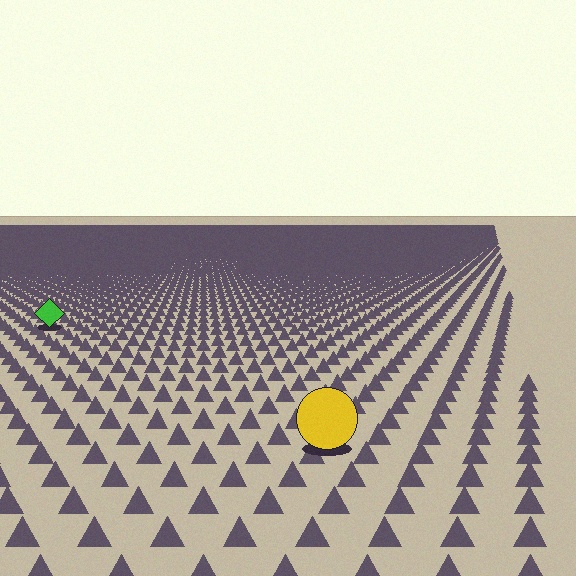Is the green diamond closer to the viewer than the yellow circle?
No. The yellow circle is closer — you can tell from the texture gradient: the ground texture is coarser near it.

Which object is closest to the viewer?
The yellow circle is closest. The texture marks near it are larger and more spread out.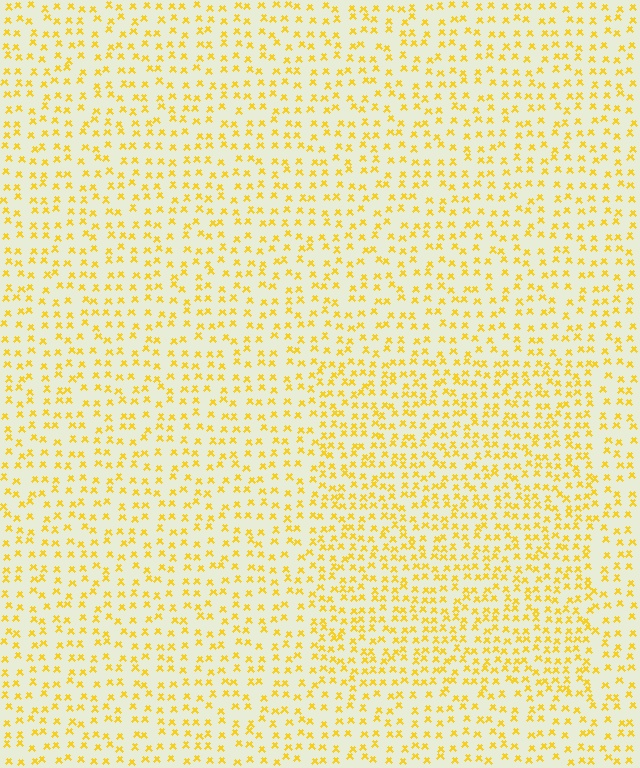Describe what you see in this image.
The image contains small yellow elements arranged at two different densities. A rectangle-shaped region is visible where the elements are more densely packed than the surrounding area.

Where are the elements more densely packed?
The elements are more densely packed inside the rectangle boundary.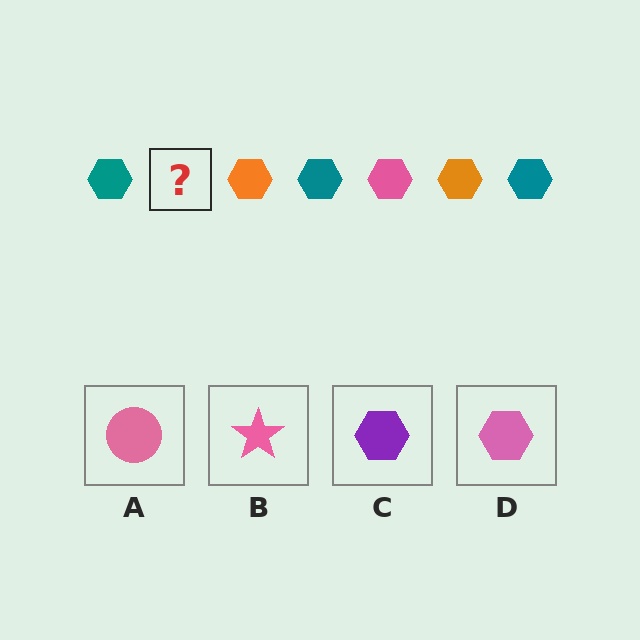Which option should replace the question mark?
Option D.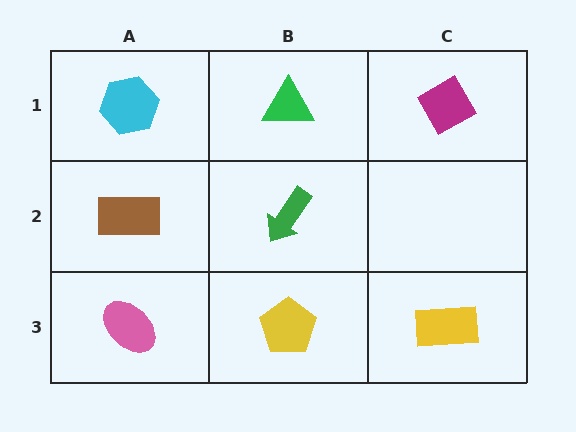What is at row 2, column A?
A brown rectangle.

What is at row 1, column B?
A green triangle.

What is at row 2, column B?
A green arrow.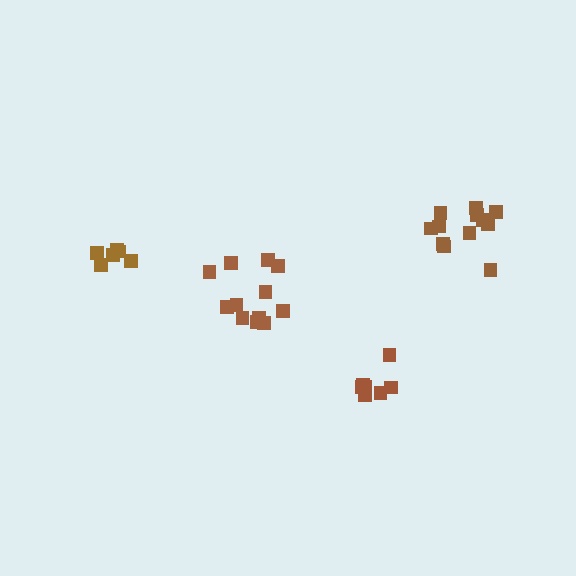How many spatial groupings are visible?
There are 4 spatial groupings.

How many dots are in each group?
Group 1: 6 dots, Group 2: 7 dots, Group 3: 12 dots, Group 4: 12 dots (37 total).